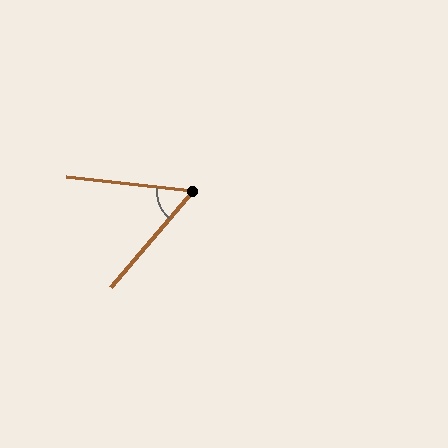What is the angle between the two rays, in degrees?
Approximately 56 degrees.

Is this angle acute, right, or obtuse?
It is acute.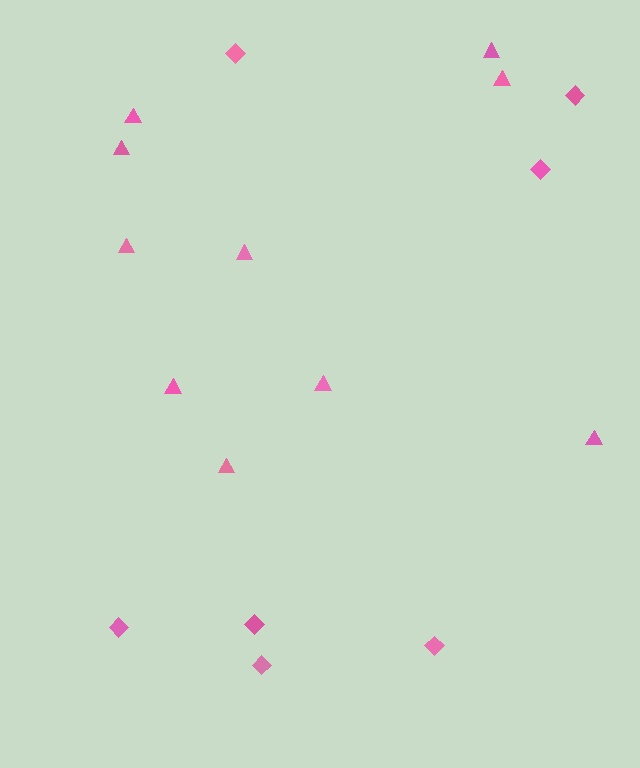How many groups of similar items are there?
There are 2 groups: one group of diamonds (7) and one group of triangles (10).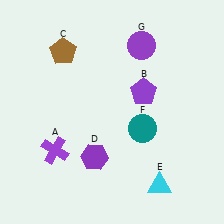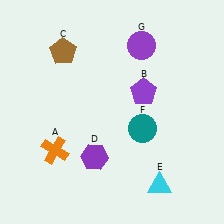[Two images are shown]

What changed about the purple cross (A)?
In Image 1, A is purple. In Image 2, it changed to orange.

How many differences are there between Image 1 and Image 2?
There is 1 difference between the two images.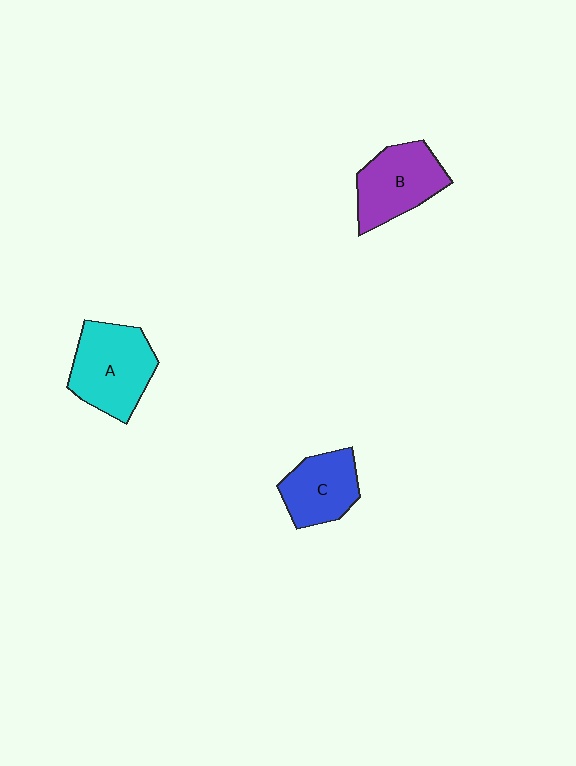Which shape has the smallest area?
Shape C (blue).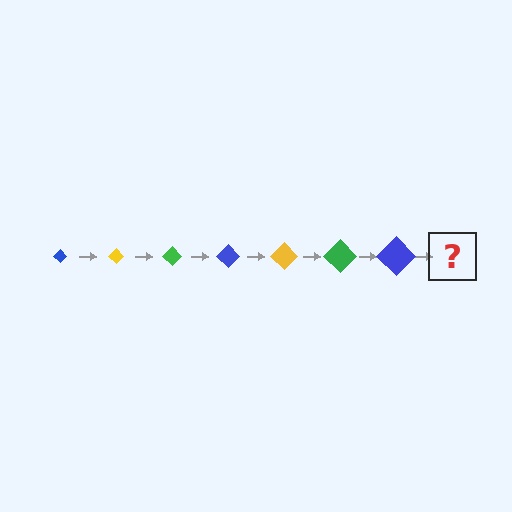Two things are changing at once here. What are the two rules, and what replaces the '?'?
The two rules are that the diamond grows larger each step and the color cycles through blue, yellow, and green. The '?' should be a yellow diamond, larger than the previous one.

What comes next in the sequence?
The next element should be a yellow diamond, larger than the previous one.